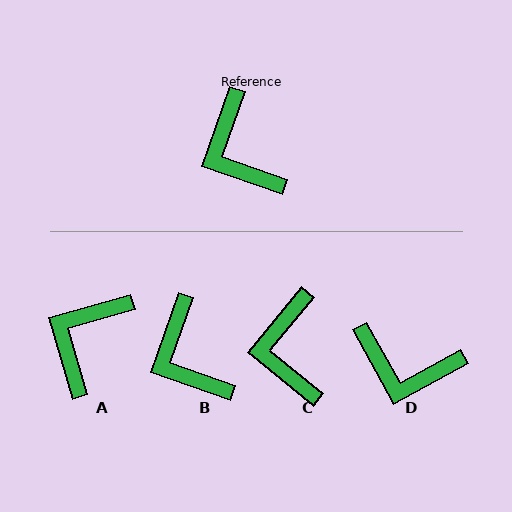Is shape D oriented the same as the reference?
No, it is off by about 48 degrees.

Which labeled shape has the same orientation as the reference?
B.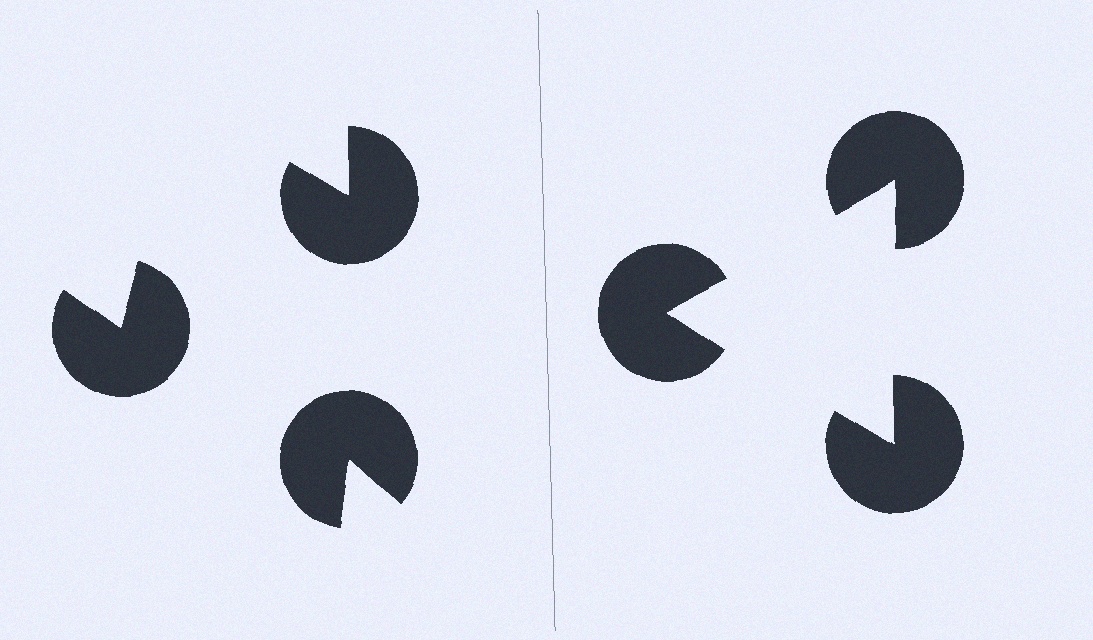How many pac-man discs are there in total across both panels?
6 — 3 on each side.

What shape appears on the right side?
An illusory triangle.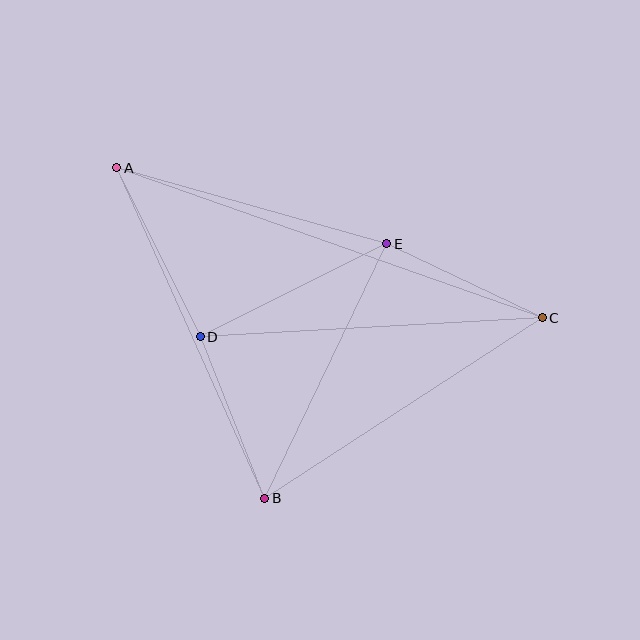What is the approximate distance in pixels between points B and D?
The distance between B and D is approximately 174 pixels.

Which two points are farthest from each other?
Points A and C are farthest from each other.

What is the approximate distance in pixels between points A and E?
The distance between A and E is approximately 280 pixels.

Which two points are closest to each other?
Points C and E are closest to each other.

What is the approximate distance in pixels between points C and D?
The distance between C and D is approximately 343 pixels.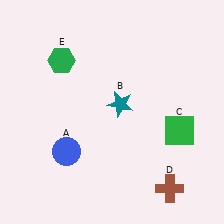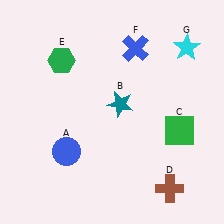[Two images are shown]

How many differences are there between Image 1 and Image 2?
There are 2 differences between the two images.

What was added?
A blue cross (F), a cyan star (G) were added in Image 2.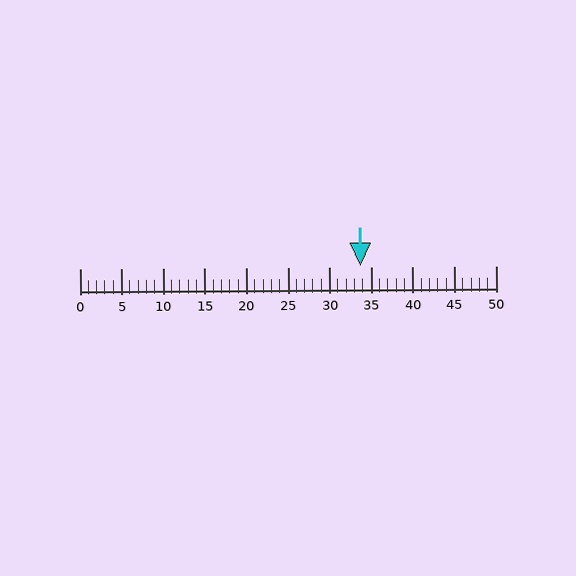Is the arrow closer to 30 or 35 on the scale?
The arrow is closer to 35.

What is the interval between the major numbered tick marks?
The major tick marks are spaced 5 units apart.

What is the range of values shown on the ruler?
The ruler shows values from 0 to 50.